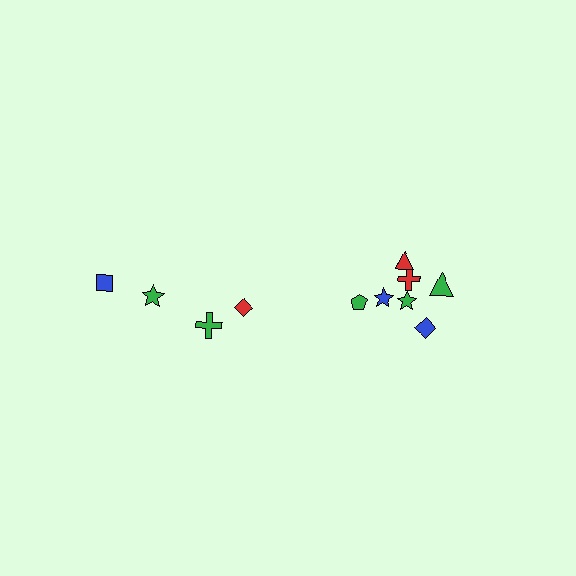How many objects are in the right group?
There are 7 objects.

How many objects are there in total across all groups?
There are 11 objects.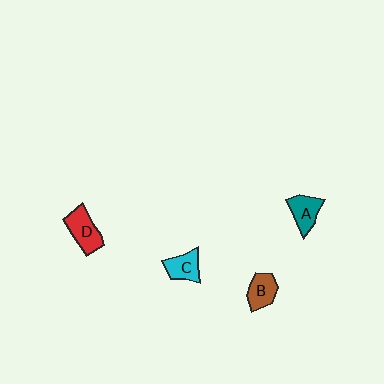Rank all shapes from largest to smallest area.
From largest to smallest: D (red), A (teal), B (brown), C (cyan).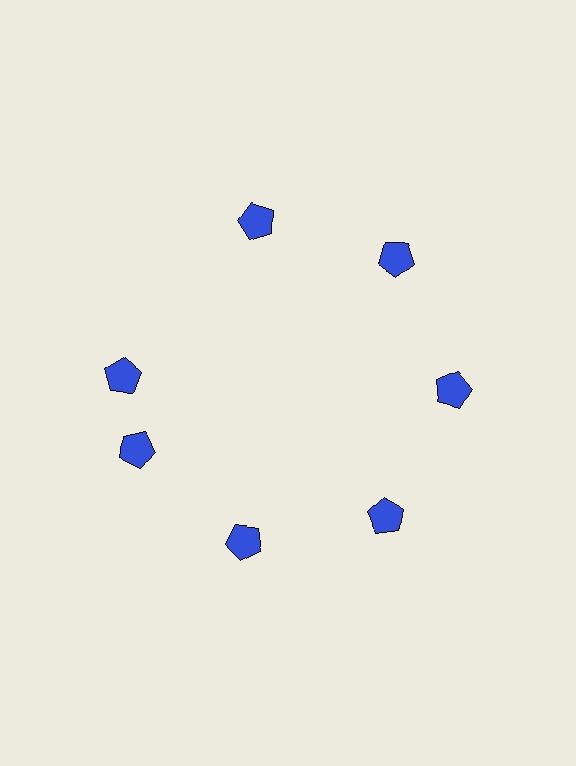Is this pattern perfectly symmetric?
No. The 7 blue pentagons are arranged in a ring, but one element near the 10 o'clock position is rotated out of alignment along the ring, breaking the 7-fold rotational symmetry.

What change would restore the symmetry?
The symmetry would be restored by rotating it back into even spacing with its neighbors so that all 7 pentagons sit at equal angles and equal distance from the center.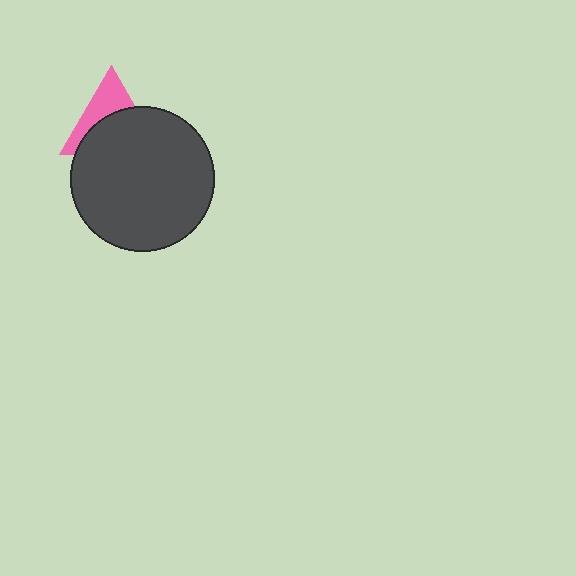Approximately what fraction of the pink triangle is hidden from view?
Roughly 59% of the pink triangle is hidden behind the dark gray circle.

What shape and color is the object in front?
The object in front is a dark gray circle.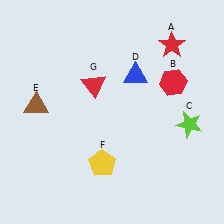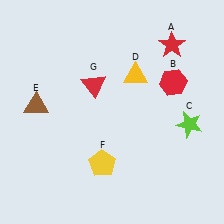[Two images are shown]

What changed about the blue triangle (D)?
In Image 1, D is blue. In Image 2, it changed to yellow.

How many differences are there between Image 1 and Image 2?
There is 1 difference between the two images.